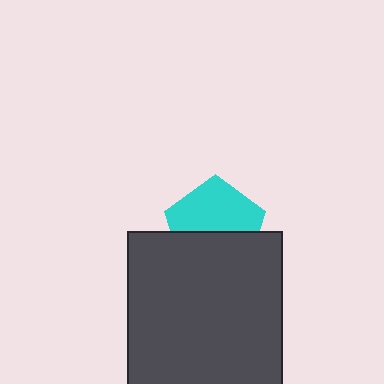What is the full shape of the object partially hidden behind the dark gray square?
The partially hidden object is a cyan pentagon.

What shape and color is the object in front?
The object in front is a dark gray square.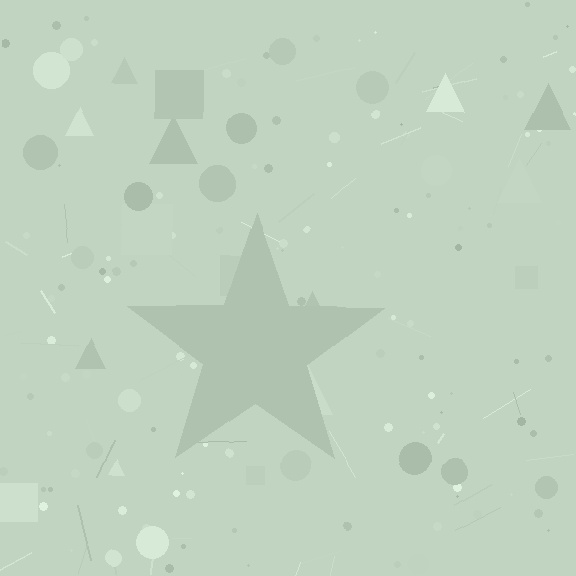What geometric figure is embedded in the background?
A star is embedded in the background.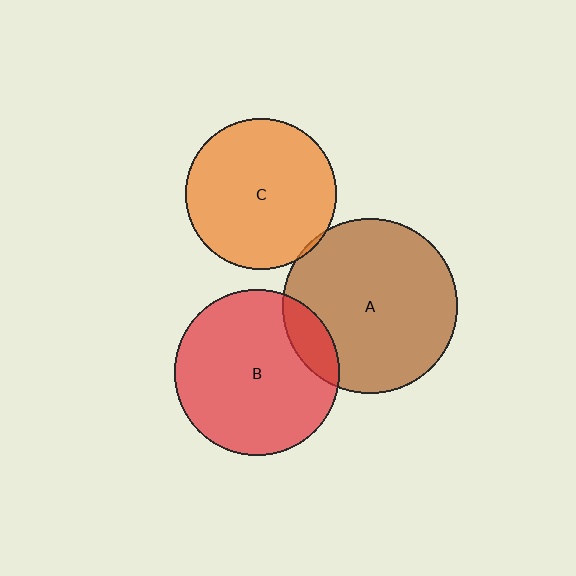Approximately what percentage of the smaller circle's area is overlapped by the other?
Approximately 15%.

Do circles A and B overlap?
Yes.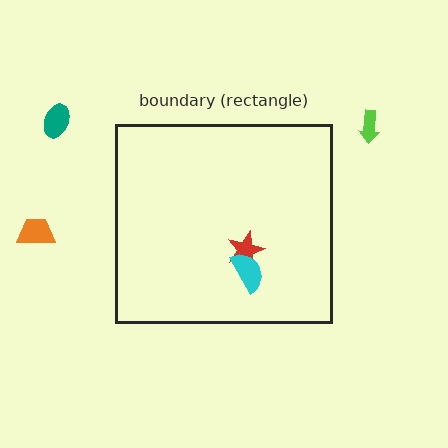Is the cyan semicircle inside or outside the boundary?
Inside.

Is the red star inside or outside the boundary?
Inside.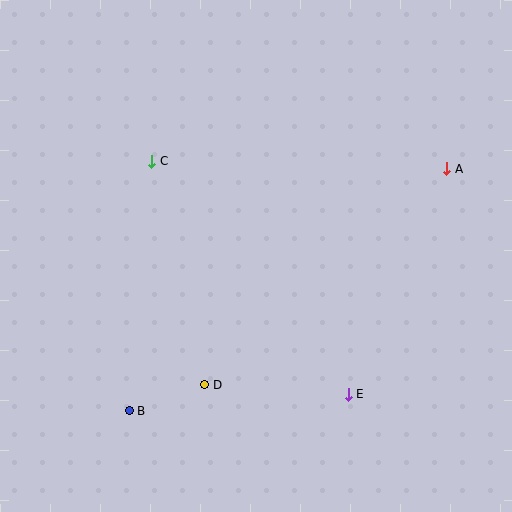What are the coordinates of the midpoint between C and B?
The midpoint between C and B is at (141, 286).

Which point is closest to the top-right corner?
Point A is closest to the top-right corner.